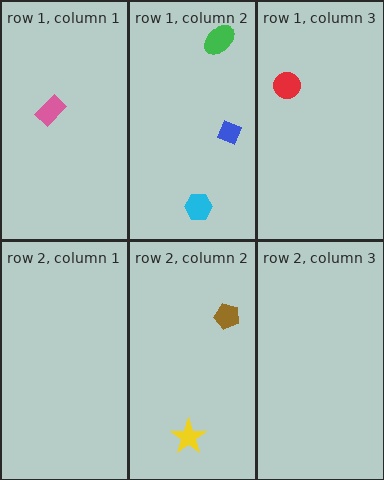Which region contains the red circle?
The row 1, column 3 region.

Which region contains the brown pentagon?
The row 2, column 2 region.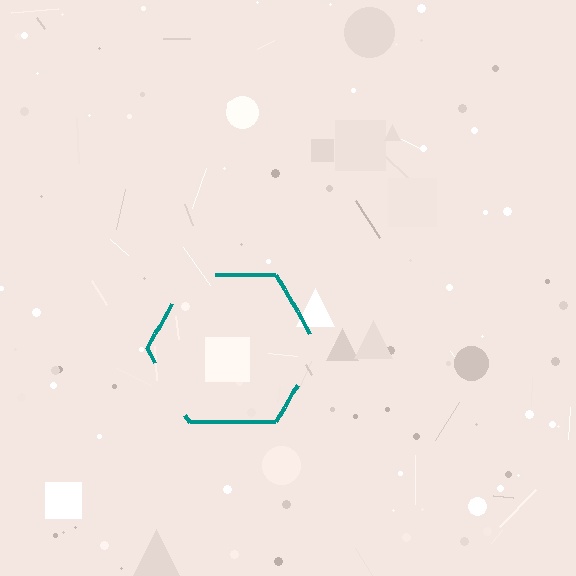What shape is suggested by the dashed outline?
The dashed outline suggests a hexagon.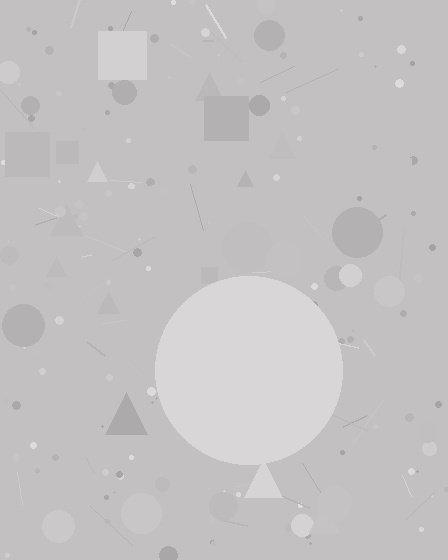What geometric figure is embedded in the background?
A circle is embedded in the background.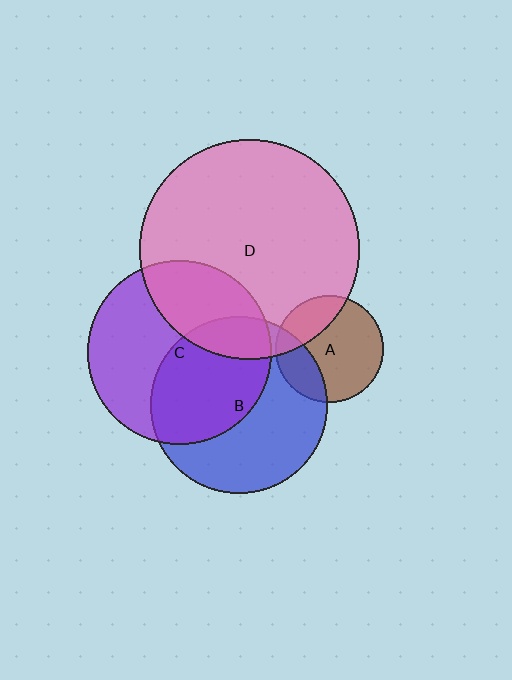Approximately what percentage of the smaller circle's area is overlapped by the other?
Approximately 25%.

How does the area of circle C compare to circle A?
Approximately 3.0 times.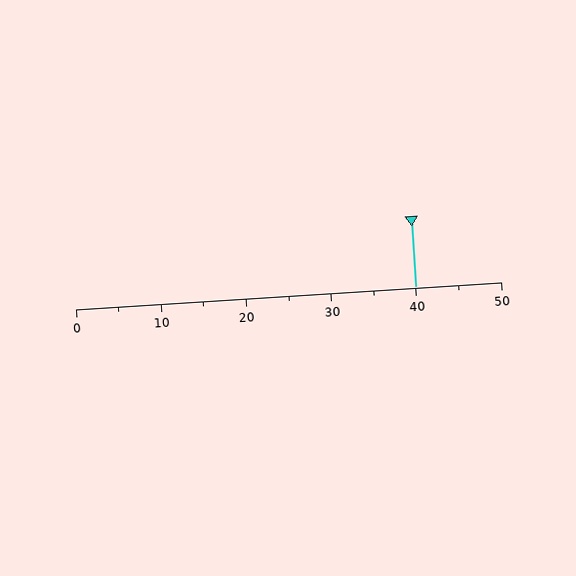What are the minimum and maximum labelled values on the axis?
The axis runs from 0 to 50.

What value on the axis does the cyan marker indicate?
The marker indicates approximately 40.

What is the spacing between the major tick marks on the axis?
The major ticks are spaced 10 apart.